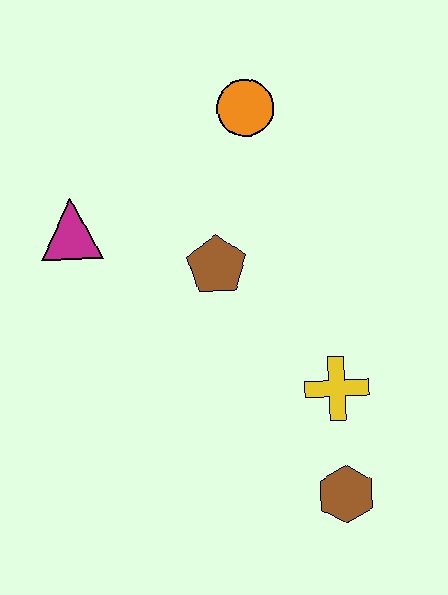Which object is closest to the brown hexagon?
The yellow cross is closest to the brown hexagon.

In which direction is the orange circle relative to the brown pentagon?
The orange circle is above the brown pentagon.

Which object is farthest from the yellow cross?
The magenta triangle is farthest from the yellow cross.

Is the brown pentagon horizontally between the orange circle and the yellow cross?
No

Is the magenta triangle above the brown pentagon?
Yes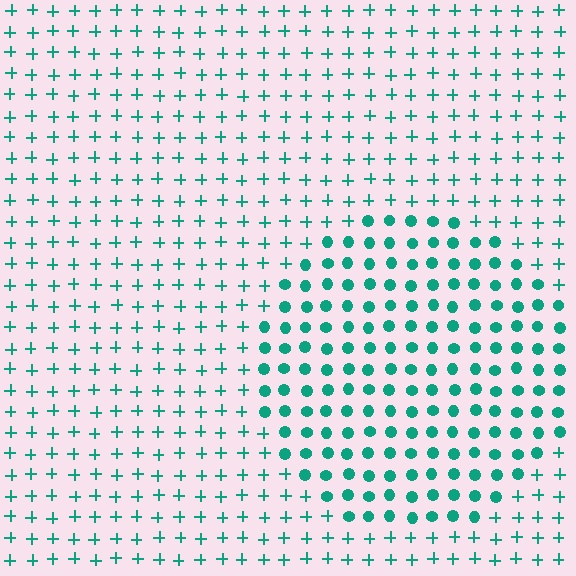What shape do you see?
I see a circle.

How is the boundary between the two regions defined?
The boundary is defined by a change in element shape: circles inside vs. plus signs outside. All elements share the same color and spacing.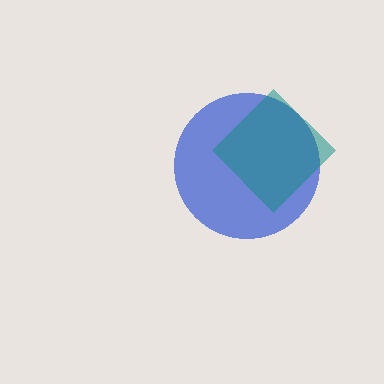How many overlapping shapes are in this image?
There are 2 overlapping shapes in the image.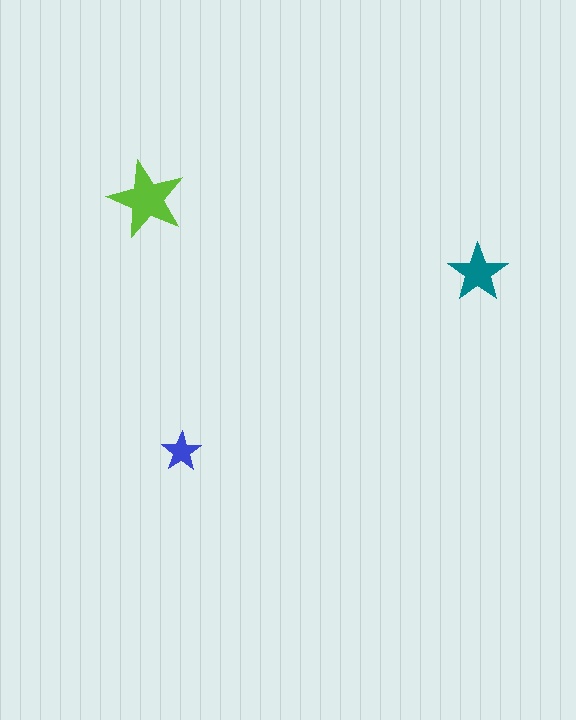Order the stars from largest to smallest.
the lime one, the teal one, the blue one.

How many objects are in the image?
There are 3 objects in the image.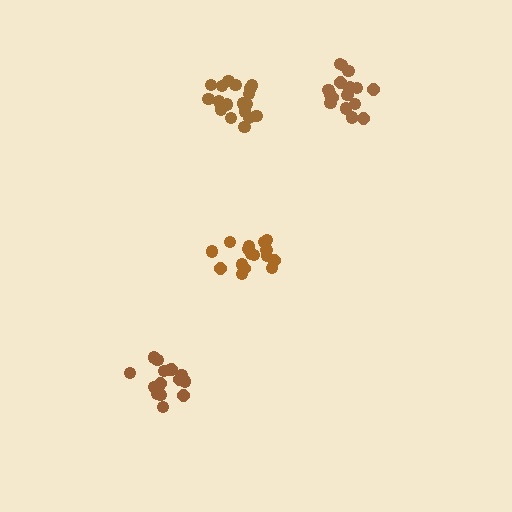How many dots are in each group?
Group 1: 18 dots, Group 2: 18 dots, Group 3: 17 dots, Group 4: 16 dots (69 total).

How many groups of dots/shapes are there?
There are 4 groups.